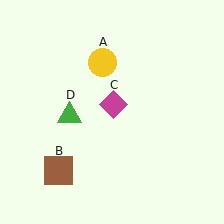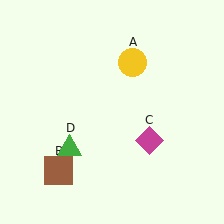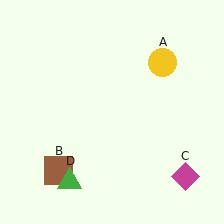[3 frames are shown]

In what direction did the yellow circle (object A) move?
The yellow circle (object A) moved right.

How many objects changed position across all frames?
3 objects changed position: yellow circle (object A), magenta diamond (object C), green triangle (object D).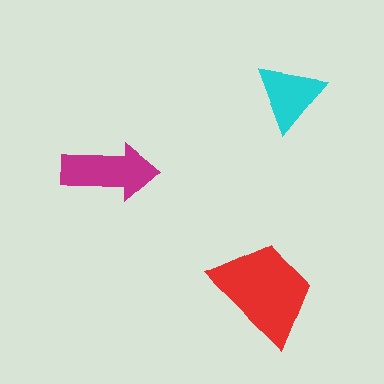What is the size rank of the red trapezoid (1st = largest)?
1st.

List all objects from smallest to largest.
The cyan triangle, the magenta arrow, the red trapezoid.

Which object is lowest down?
The red trapezoid is bottommost.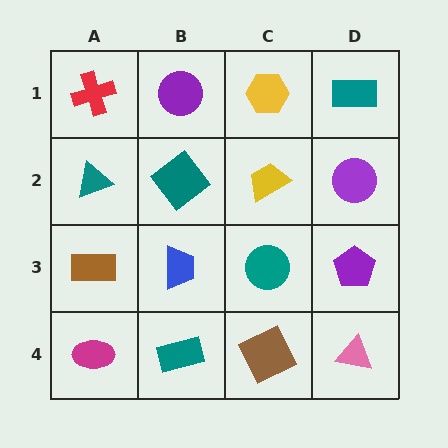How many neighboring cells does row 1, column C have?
3.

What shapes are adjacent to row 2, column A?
A red cross (row 1, column A), a brown rectangle (row 3, column A), a teal diamond (row 2, column B).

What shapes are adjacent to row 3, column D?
A purple circle (row 2, column D), a pink triangle (row 4, column D), a teal circle (row 3, column C).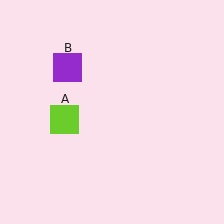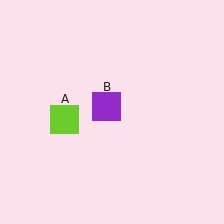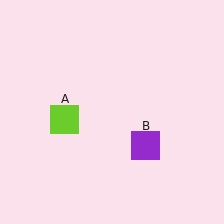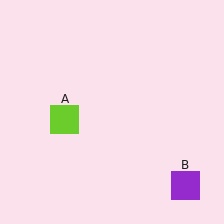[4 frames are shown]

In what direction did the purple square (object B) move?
The purple square (object B) moved down and to the right.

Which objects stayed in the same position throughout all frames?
Lime square (object A) remained stationary.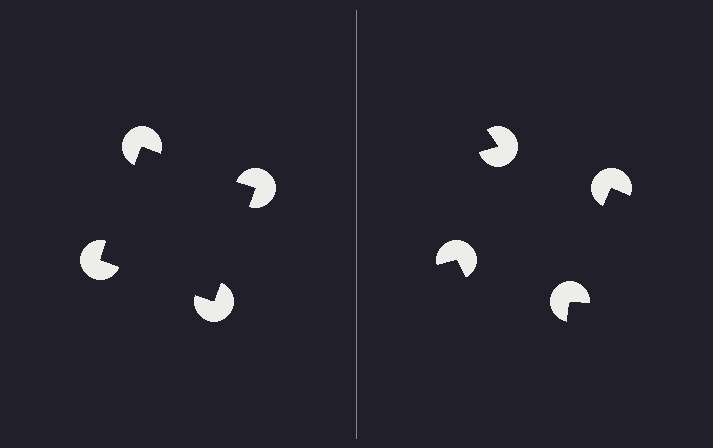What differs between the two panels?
The pac-man discs are positioned identically on both sides; only the wedge orientations differ. On the left they align to a square; on the right they are misaligned.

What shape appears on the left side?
An illusory square.